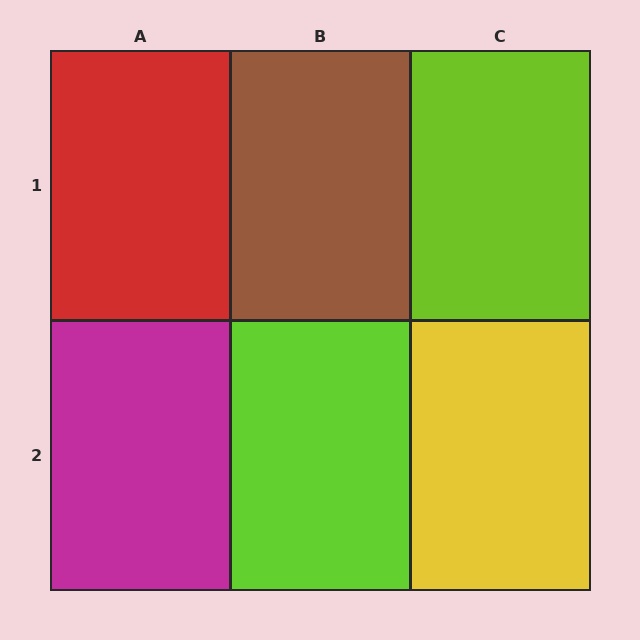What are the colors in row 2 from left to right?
Magenta, lime, yellow.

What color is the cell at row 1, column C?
Lime.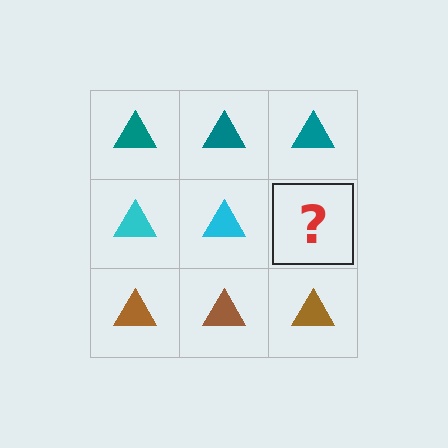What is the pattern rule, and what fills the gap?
The rule is that each row has a consistent color. The gap should be filled with a cyan triangle.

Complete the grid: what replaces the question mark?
The question mark should be replaced with a cyan triangle.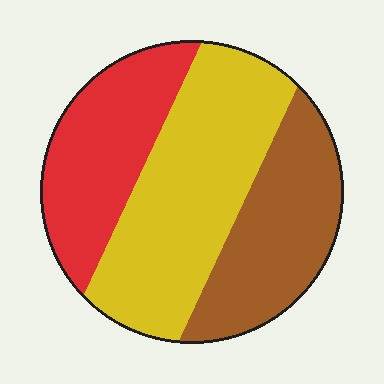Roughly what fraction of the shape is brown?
Brown takes up between a sixth and a third of the shape.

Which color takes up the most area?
Yellow, at roughly 45%.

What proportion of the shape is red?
Red takes up between a sixth and a third of the shape.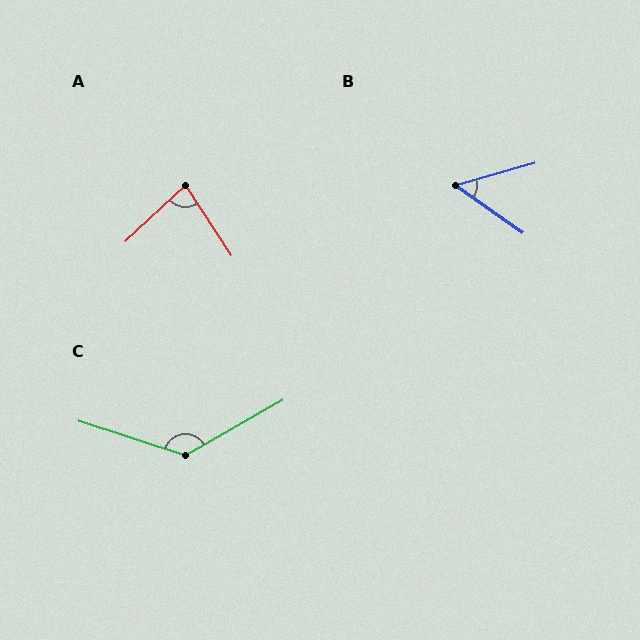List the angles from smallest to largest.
B (51°), A (80°), C (132°).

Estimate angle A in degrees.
Approximately 80 degrees.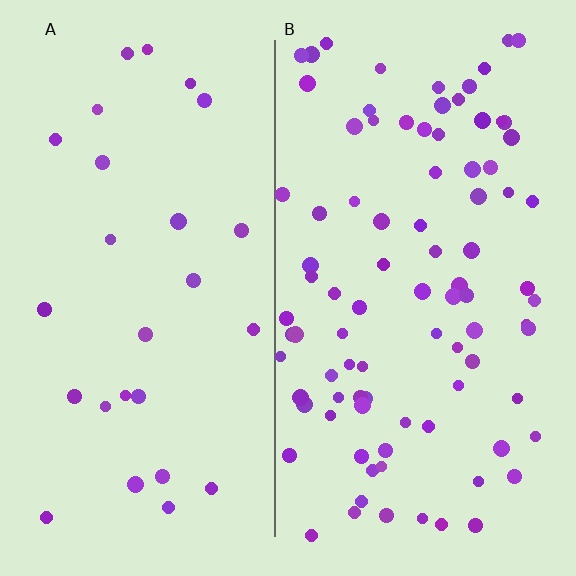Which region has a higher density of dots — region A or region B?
B (the right).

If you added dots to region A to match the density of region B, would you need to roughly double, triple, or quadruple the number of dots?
Approximately triple.